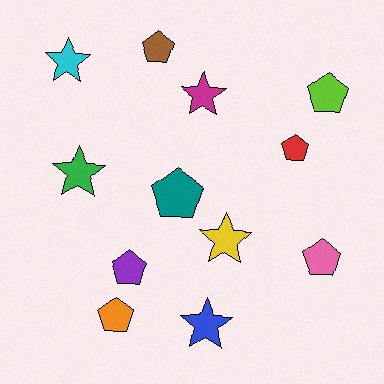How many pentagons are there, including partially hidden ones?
There are 7 pentagons.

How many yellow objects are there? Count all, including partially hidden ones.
There is 1 yellow object.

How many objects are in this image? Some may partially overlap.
There are 12 objects.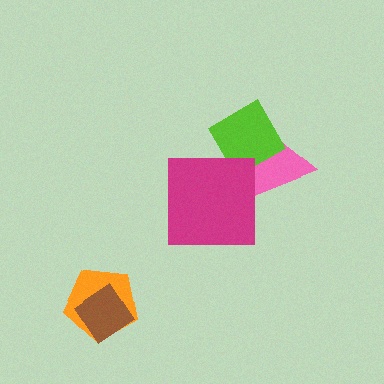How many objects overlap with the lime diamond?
2 objects overlap with the lime diamond.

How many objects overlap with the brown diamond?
1 object overlaps with the brown diamond.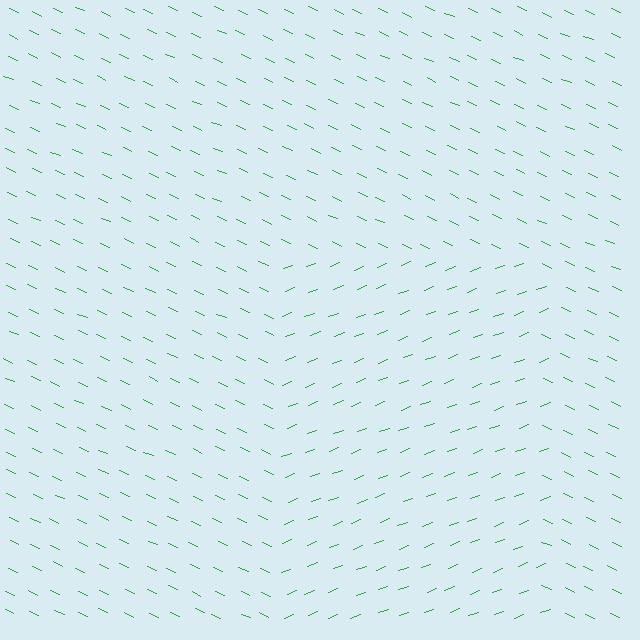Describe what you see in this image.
The image is filled with small green line segments. A rectangle region in the image has lines oriented differently from the surrounding lines, creating a visible texture boundary.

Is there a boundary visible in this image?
Yes, there is a texture boundary formed by a change in line orientation.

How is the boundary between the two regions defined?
The boundary is defined purely by a change in line orientation (approximately 45 degrees difference). All lines are the same color and thickness.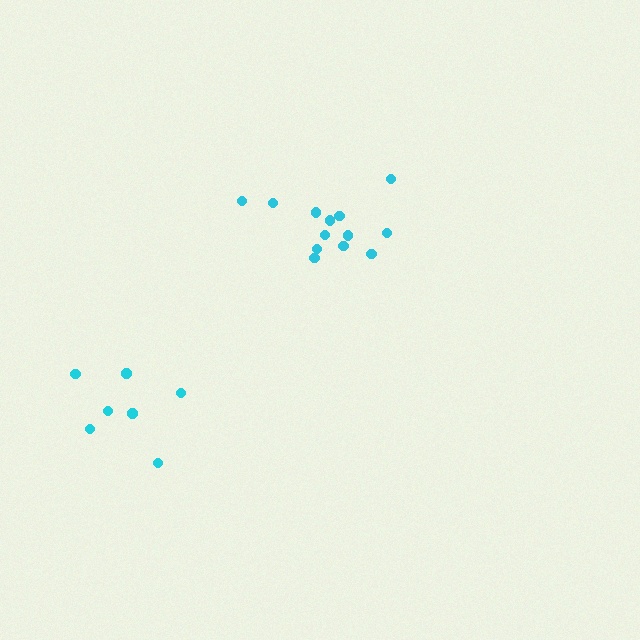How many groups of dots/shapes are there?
There are 2 groups.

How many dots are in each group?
Group 1: 7 dots, Group 2: 13 dots (20 total).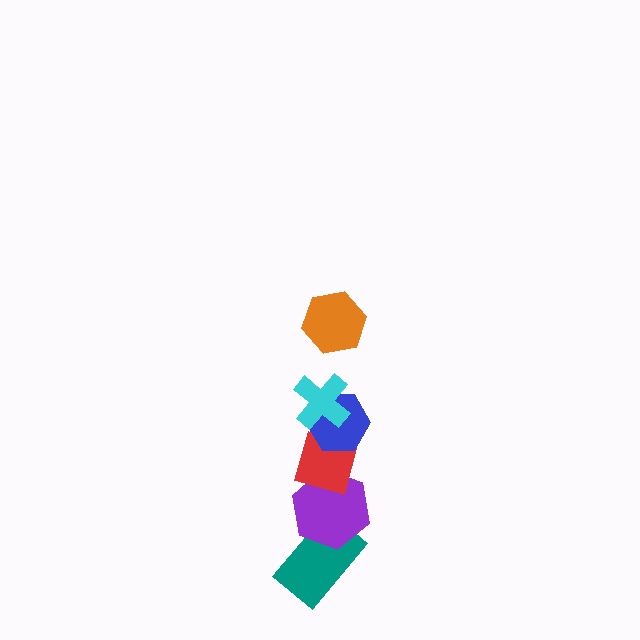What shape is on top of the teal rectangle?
The purple hexagon is on top of the teal rectangle.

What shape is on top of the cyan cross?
The orange hexagon is on top of the cyan cross.